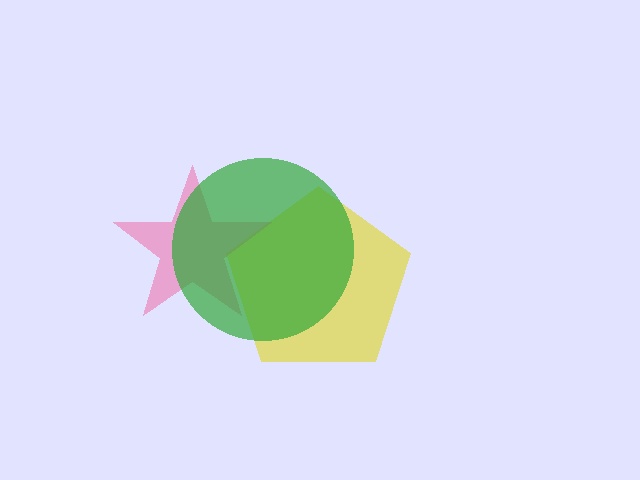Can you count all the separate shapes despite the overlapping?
Yes, there are 3 separate shapes.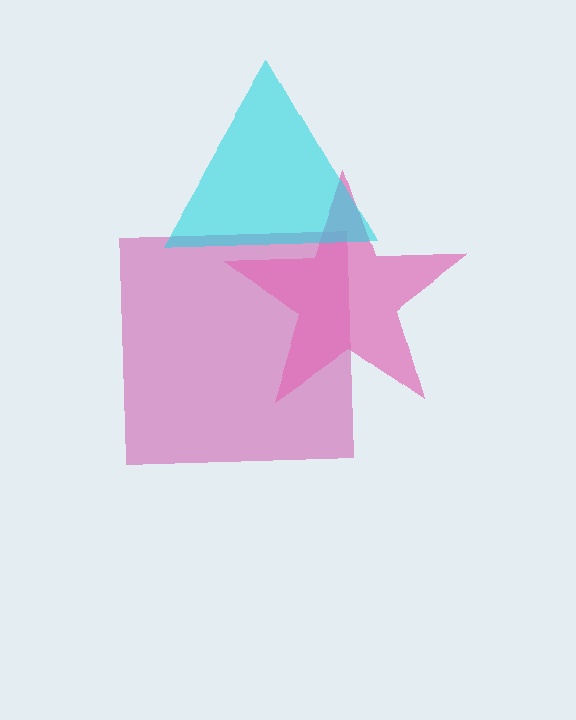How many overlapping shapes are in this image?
There are 3 overlapping shapes in the image.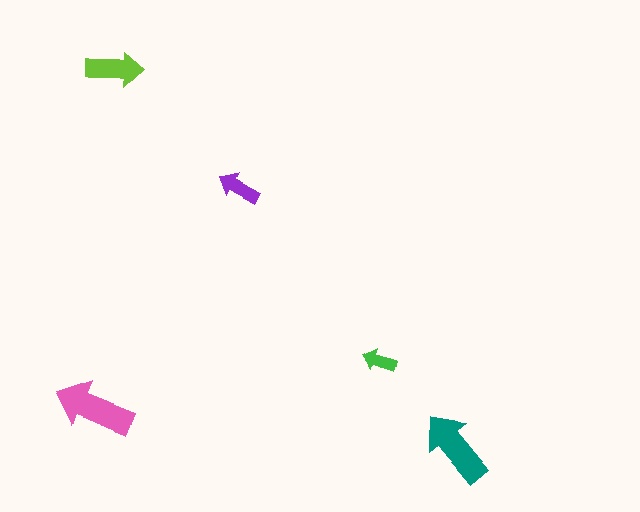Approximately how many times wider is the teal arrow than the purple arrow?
About 2 times wider.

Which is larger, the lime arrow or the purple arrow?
The lime one.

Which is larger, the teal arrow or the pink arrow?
The pink one.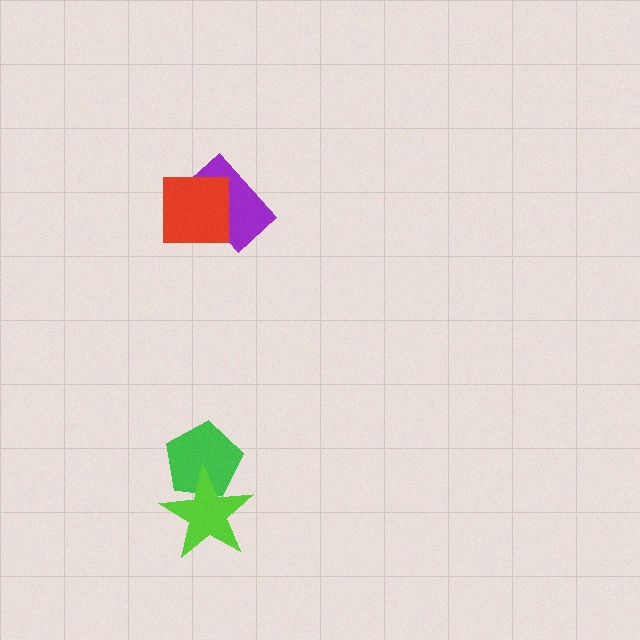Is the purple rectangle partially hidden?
Yes, it is partially covered by another shape.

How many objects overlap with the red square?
1 object overlaps with the red square.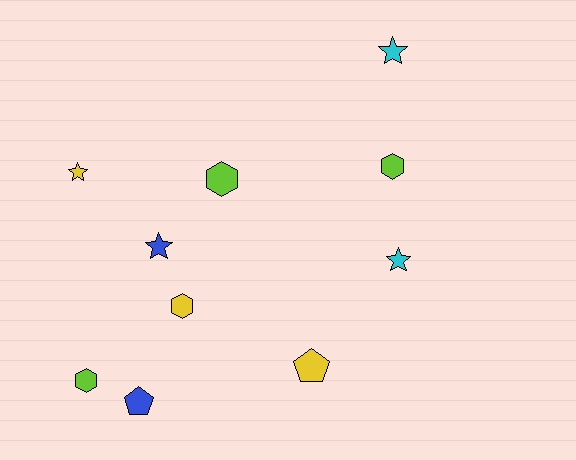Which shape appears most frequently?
Star, with 4 objects.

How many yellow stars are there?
There is 1 yellow star.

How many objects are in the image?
There are 10 objects.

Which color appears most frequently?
Lime, with 3 objects.